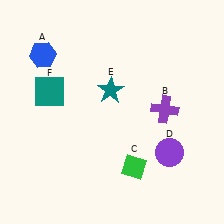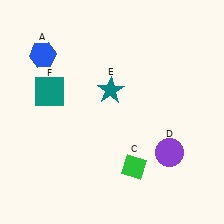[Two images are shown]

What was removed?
The purple cross (B) was removed in Image 2.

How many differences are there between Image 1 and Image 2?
There is 1 difference between the two images.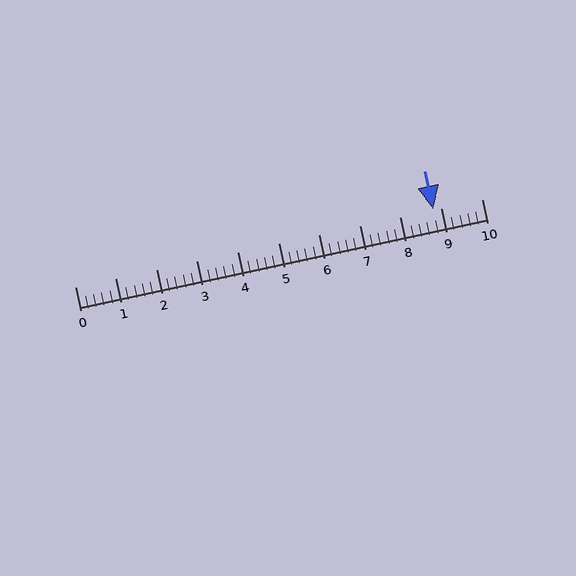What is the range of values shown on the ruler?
The ruler shows values from 0 to 10.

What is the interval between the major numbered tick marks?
The major tick marks are spaced 1 units apart.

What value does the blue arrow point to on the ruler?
The blue arrow points to approximately 8.8.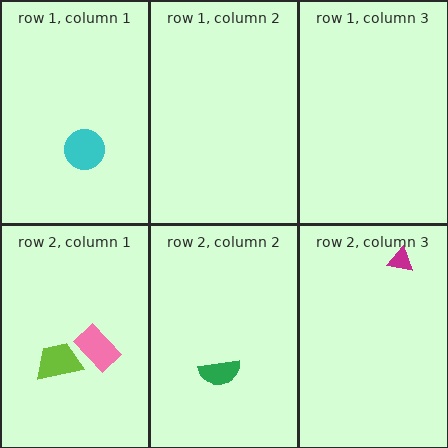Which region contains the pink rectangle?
The row 2, column 1 region.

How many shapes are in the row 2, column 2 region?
1.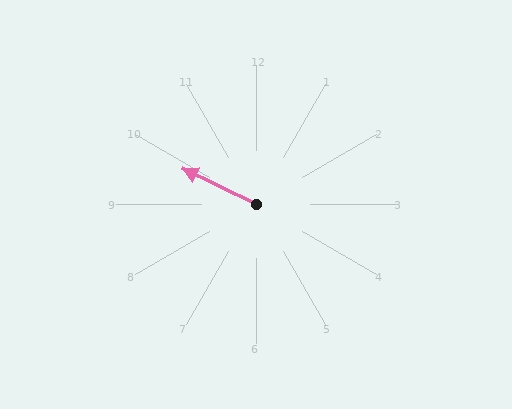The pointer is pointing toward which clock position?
Roughly 10 o'clock.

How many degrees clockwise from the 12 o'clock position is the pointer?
Approximately 296 degrees.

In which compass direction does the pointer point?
Northwest.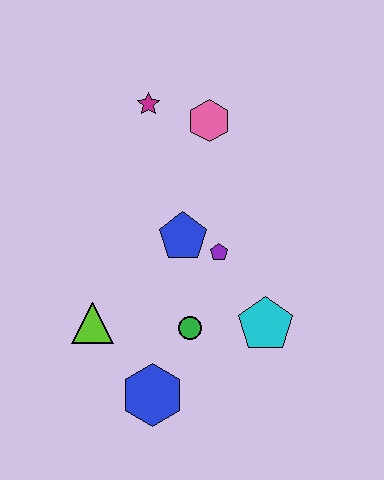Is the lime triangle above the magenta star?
No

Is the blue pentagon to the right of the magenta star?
Yes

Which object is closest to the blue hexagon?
The green circle is closest to the blue hexagon.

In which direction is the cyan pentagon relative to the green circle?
The cyan pentagon is to the right of the green circle.